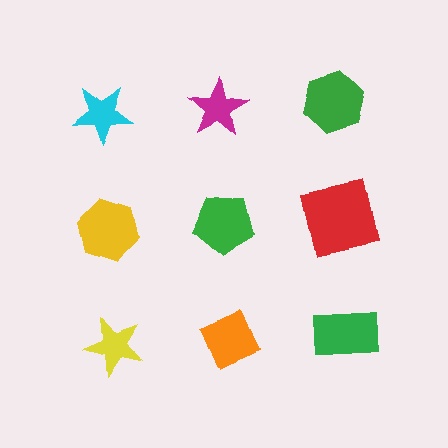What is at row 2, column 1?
A yellow hexagon.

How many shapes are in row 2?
3 shapes.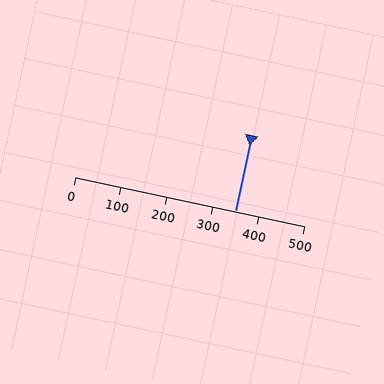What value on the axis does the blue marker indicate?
The marker indicates approximately 350.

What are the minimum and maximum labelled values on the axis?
The axis runs from 0 to 500.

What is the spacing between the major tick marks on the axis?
The major ticks are spaced 100 apart.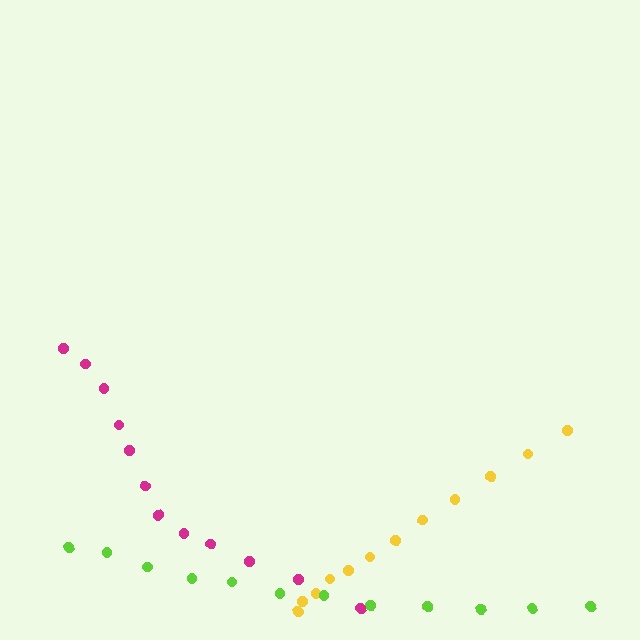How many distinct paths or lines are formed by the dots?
There are 3 distinct paths.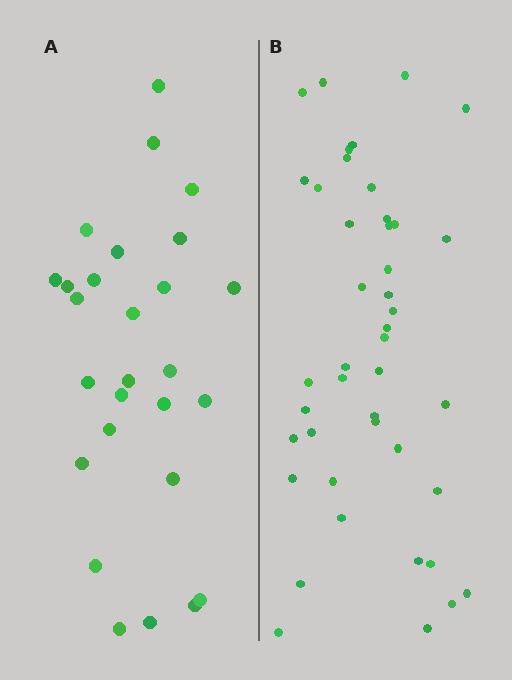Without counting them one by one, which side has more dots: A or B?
Region B (the right region) has more dots.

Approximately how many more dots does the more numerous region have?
Region B has approximately 15 more dots than region A.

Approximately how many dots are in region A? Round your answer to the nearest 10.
About 30 dots. (The exact count is 27, which rounds to 30.)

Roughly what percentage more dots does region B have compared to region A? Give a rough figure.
About 60% more.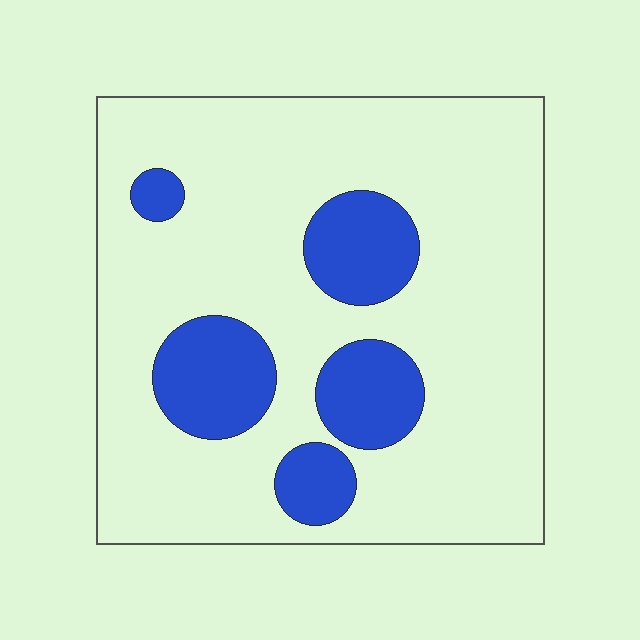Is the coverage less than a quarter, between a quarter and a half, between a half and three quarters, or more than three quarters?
Less than a quarter.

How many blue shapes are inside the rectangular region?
5.